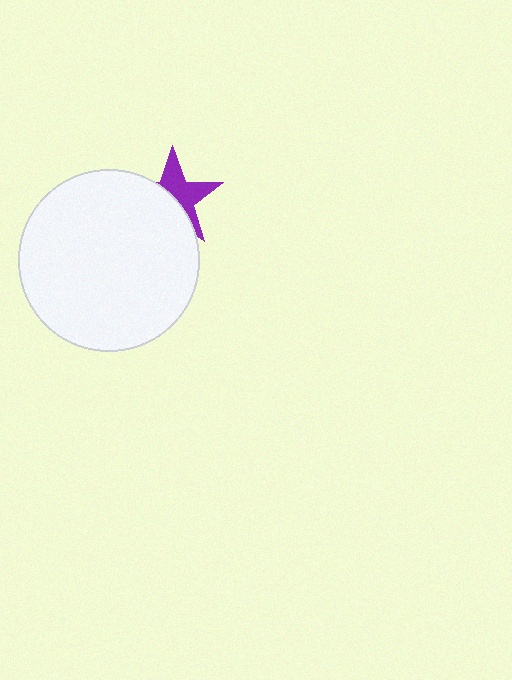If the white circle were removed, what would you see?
You would see the complete purple star.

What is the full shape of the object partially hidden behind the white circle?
The partially hidden object is a purple star.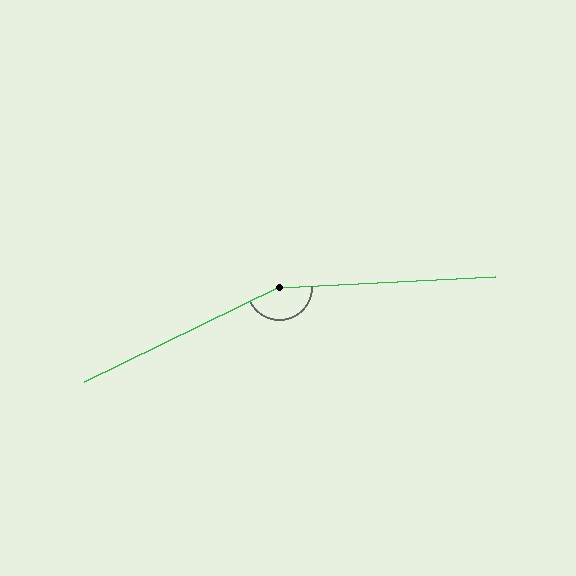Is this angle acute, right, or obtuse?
It is obtuse.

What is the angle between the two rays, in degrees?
Approximately 157 degrees.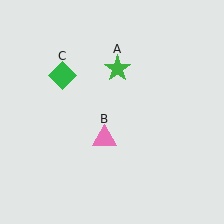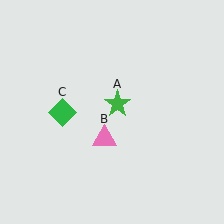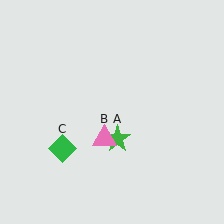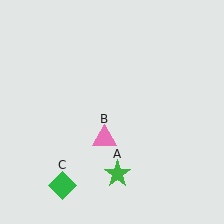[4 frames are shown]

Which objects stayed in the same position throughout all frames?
Pink triangle (object B) remained stationary.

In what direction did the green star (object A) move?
The green star (object A) moved down.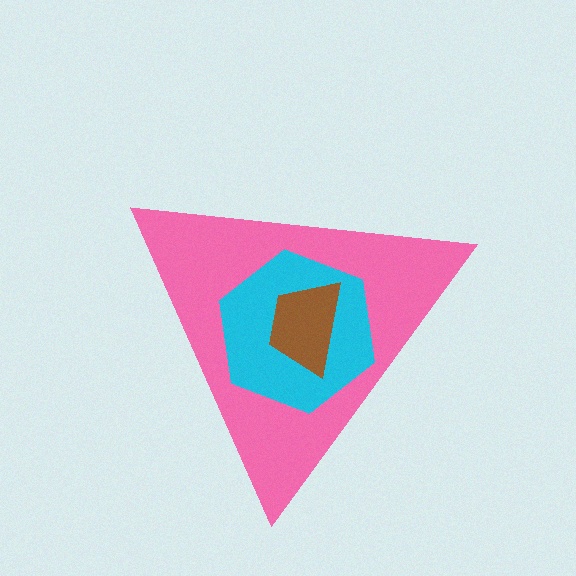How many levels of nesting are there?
3.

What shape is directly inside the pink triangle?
The cyan hexagon.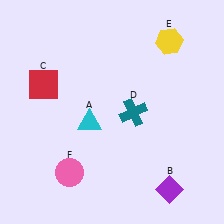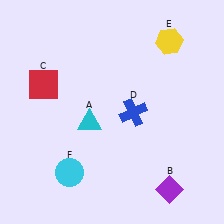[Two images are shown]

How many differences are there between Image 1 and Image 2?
There are 2 differences between the two images.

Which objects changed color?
D changed from teal to blue. F changed from pink to cyan.